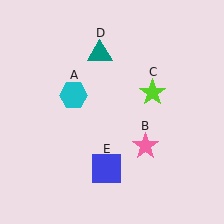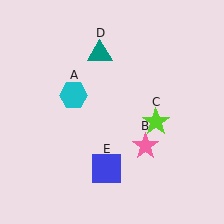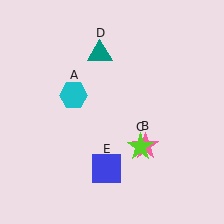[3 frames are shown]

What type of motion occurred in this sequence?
The lime star (object C) rotated clockwise around the center of the scene.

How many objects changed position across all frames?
1 object changed position: lime star (object C).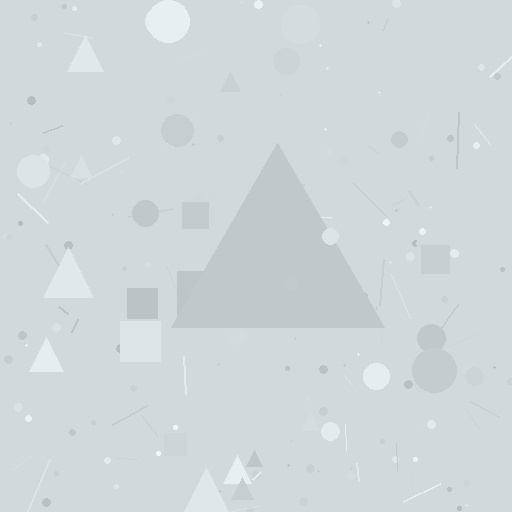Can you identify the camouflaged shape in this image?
The camouflaged shape is a triangle.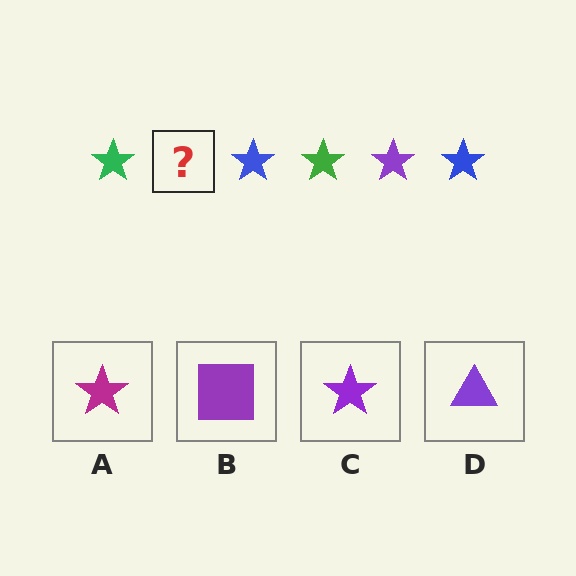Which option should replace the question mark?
Option C.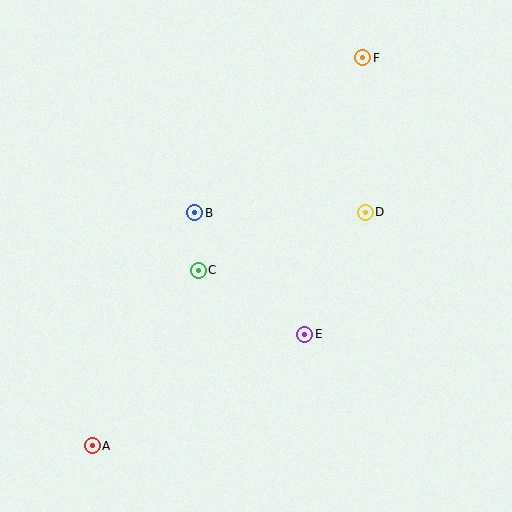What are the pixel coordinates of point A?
Point A is at (92, 446).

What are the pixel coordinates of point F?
Point F is at (363, 58).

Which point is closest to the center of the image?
Point C at (198, 270) is closest to the center.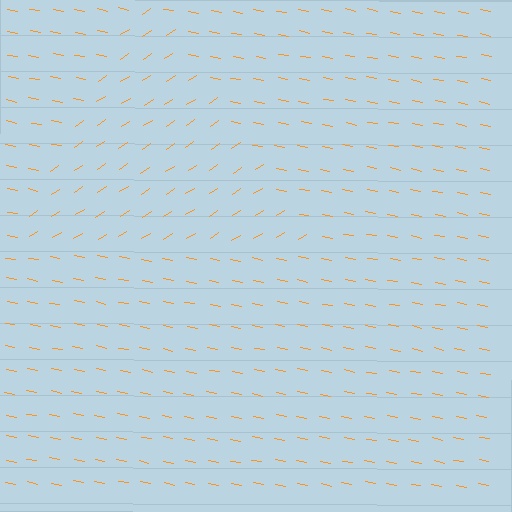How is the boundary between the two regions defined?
The boundary is defined purely by a change in line orientation (approximately 45 degrees difference). All lines are the same color and thickness.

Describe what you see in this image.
The image is filled with small orange line segments. A triangle region in the image has lines oriented differently from the surrounding lines, creating a visible texture boundary.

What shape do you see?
I see a triangle.